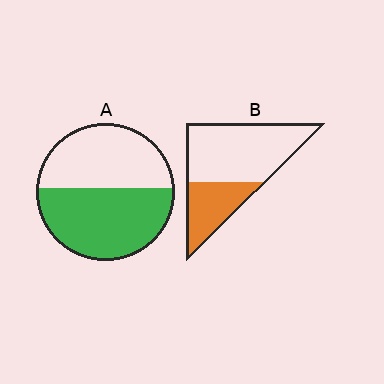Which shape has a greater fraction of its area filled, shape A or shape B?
Shape A.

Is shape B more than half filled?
No.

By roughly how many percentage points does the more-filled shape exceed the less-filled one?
By roughly 20 percentage points (A over B).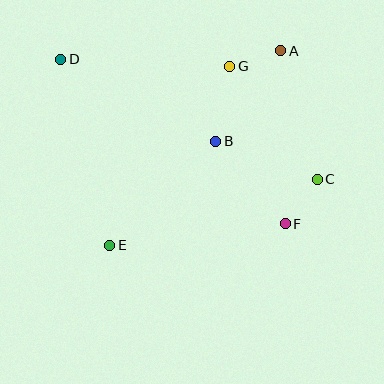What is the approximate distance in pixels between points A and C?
The distance between A and C is approximately 134 pixels.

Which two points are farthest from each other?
Points C and D are farthest from each other.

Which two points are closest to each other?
Points A and G are closest to each other.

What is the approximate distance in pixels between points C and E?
The distance between C and E is approximately 217 pixels.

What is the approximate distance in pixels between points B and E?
The distance between B and E is approximately 149 pixels.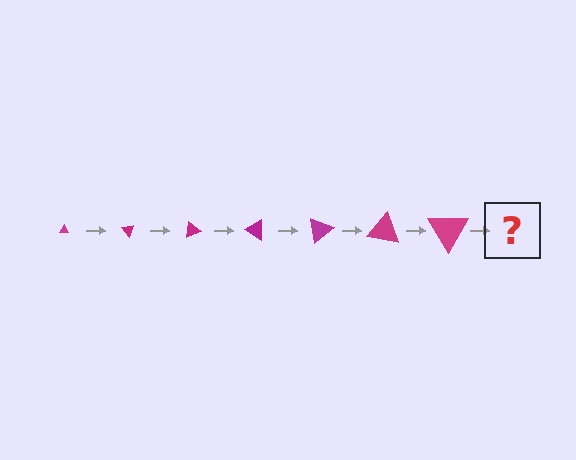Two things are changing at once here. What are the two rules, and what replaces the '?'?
The two rules are that the triangle grows larger each step and it rotates 50 degrees each step. The '?' should be a triangle, larger than the previous one and rotated 350 degrees from the start.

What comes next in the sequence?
The next element should be a triangle, larger than the previous one and rotated 350 degrees from the start.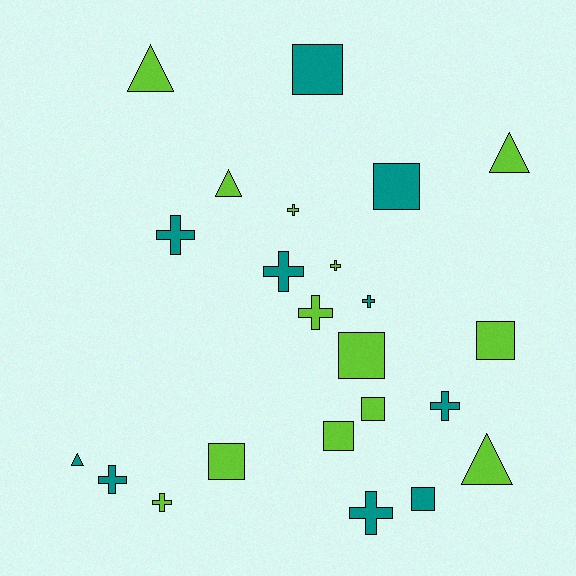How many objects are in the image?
There are 23 objects.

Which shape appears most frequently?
Cross, with 10 objects.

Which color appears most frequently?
Lime, with 13 objects.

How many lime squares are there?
There are 5 lime squares.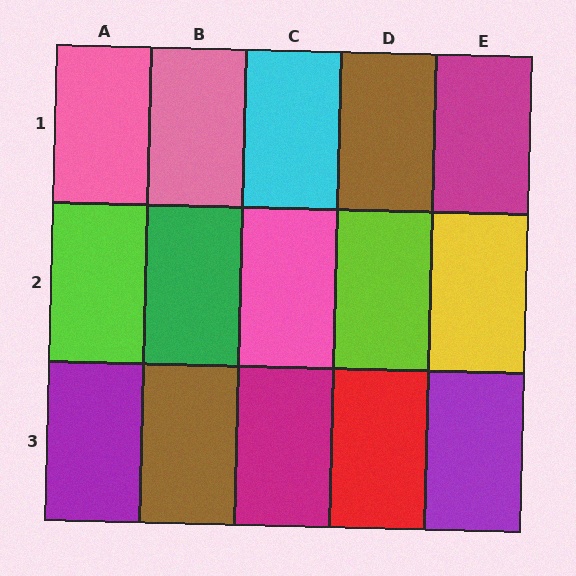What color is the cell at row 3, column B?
Brown.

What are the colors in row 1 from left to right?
Pink, pink, cyan, brown, magenta.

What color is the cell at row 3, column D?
Red.